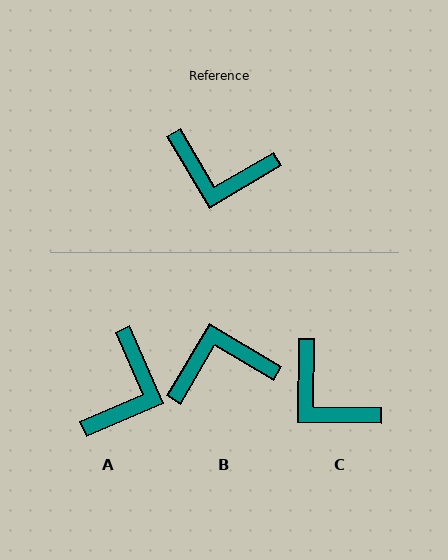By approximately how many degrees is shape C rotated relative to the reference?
Approximately 32 degrees clockwise.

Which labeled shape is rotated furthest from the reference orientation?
B, about 151 degrees away.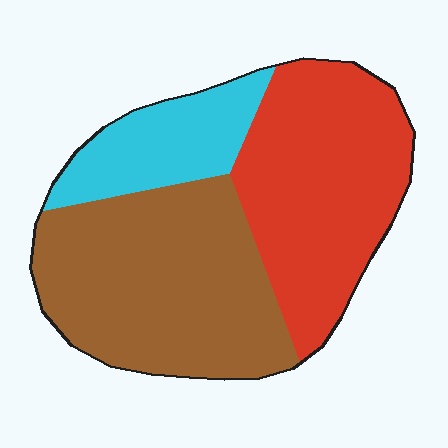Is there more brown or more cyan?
Brown.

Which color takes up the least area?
Cyan, at roughly 15%.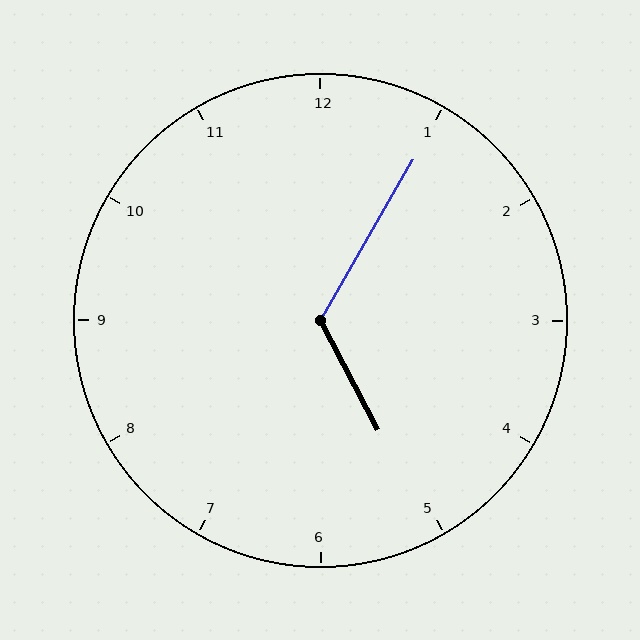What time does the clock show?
5:05.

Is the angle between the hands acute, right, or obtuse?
It is obtuse.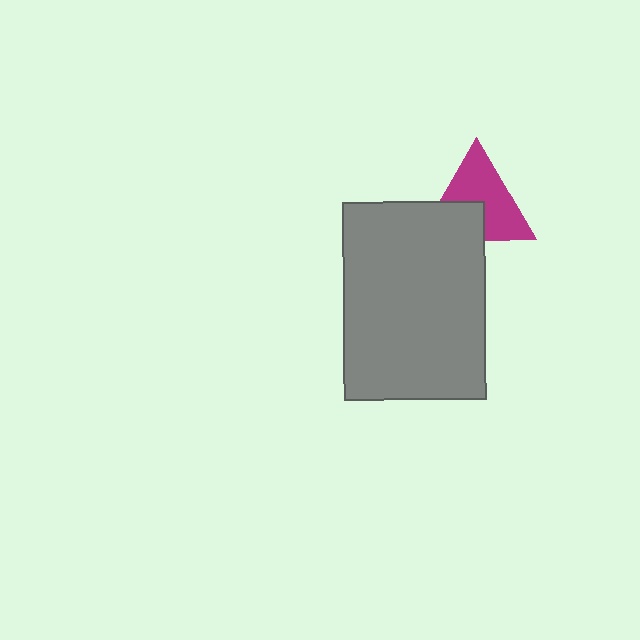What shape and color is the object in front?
The object in front is a gray rectangle.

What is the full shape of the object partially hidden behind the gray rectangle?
The partially hidden object is a magenta triangle.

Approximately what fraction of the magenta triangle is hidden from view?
Roughly 36% of the magenta triangle is hidden behind the gray rectangle.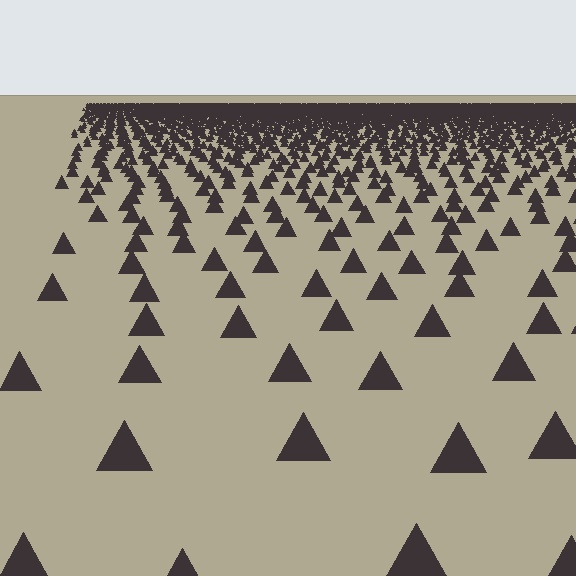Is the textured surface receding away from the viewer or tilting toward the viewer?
The surface is receding away from the viewer. Texture elements get smaller and denser toward the top.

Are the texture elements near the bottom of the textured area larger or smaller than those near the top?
Larger. Near the bottom, elements are closer to the viewer and appear at a bigger on-screen size.